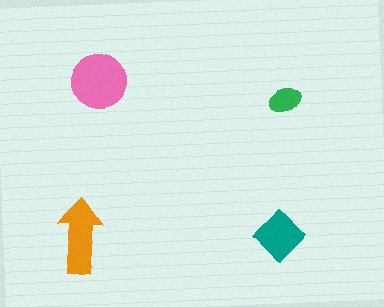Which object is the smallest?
The green ellipse.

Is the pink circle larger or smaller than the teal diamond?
Larger.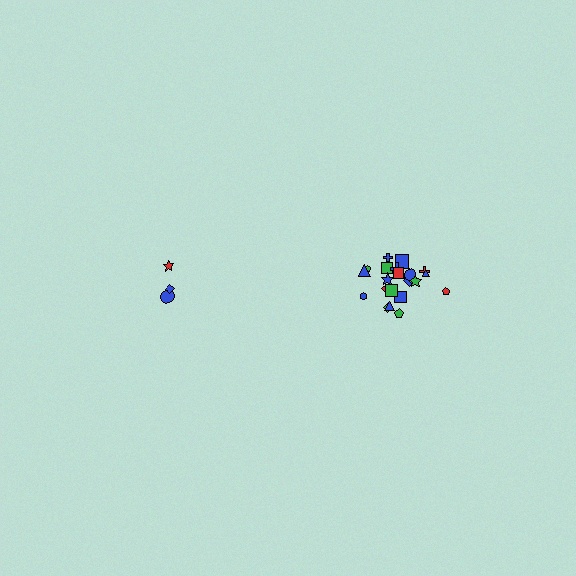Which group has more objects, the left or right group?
The right group.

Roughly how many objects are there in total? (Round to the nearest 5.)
Roughly 25 objects in total.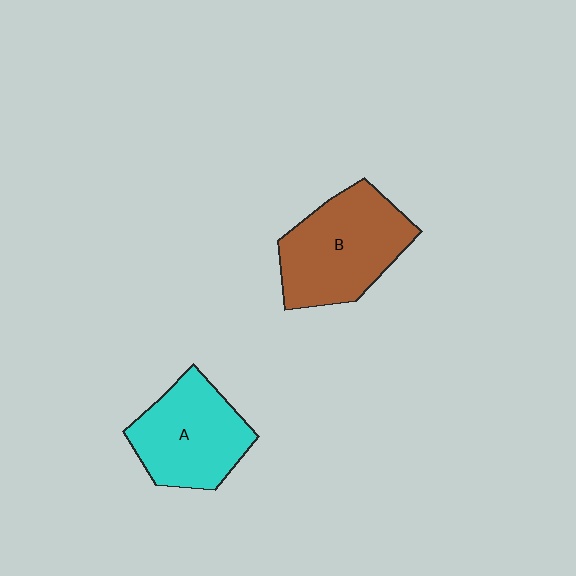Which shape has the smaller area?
Shape A (cyan).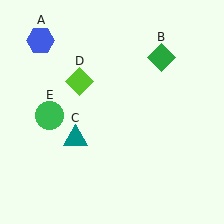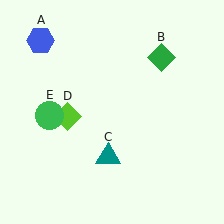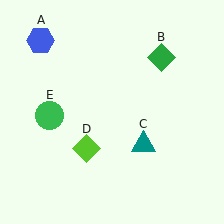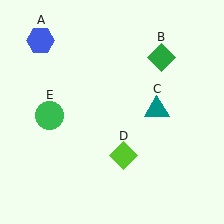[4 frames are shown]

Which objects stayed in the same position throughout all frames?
Blue hexagon (object A) and green diamond (object B) and green circle (object E) remained stationary.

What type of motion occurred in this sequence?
The teal triangle (object C), lime diamond (object D) rotated counterclockwise around the center of the scene.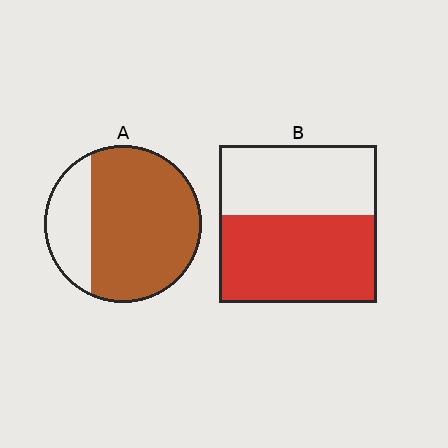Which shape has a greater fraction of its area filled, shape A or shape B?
Shape A.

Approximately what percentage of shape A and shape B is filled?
A is approximately 75% and B is approximately 55%.